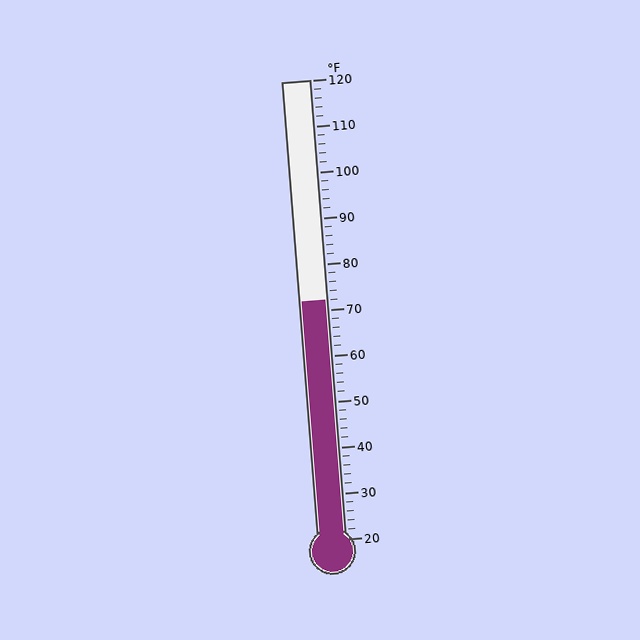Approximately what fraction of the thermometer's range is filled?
The thermometer is filled to approximately 50% of its range.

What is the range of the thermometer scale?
The thermometer scale ranges from 20°F to 120°F.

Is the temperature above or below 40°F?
The temperature is above 40°F.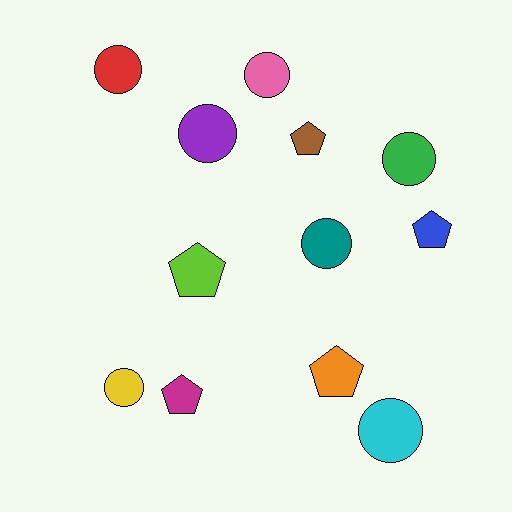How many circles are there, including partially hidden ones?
There are 7 circles.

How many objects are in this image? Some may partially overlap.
There are 12 objects.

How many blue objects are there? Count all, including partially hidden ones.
There is 1 blue object.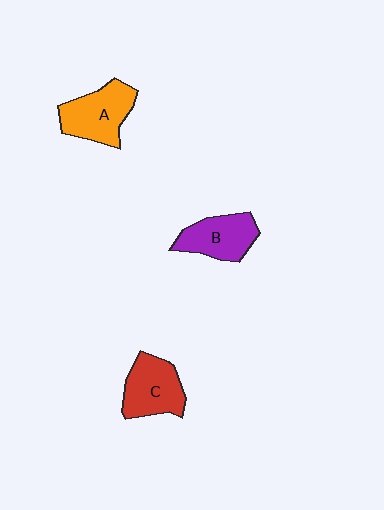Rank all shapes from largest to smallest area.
From largest to smallest: A (orange), C (red), B (purple).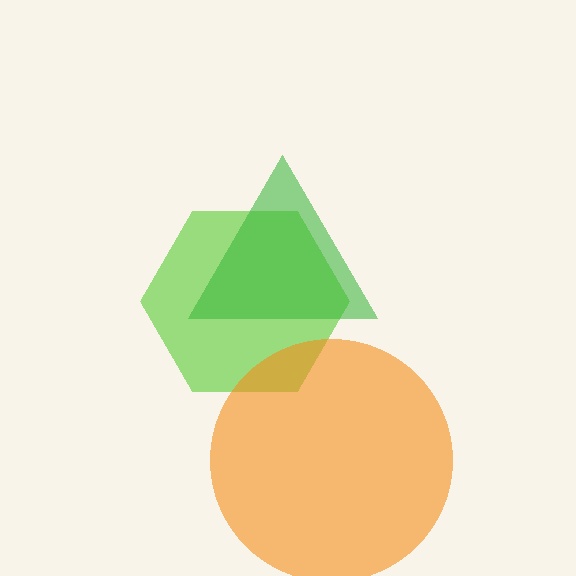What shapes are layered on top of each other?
The layered shapes are: a lime hexagon, a green triangle, an orange circle.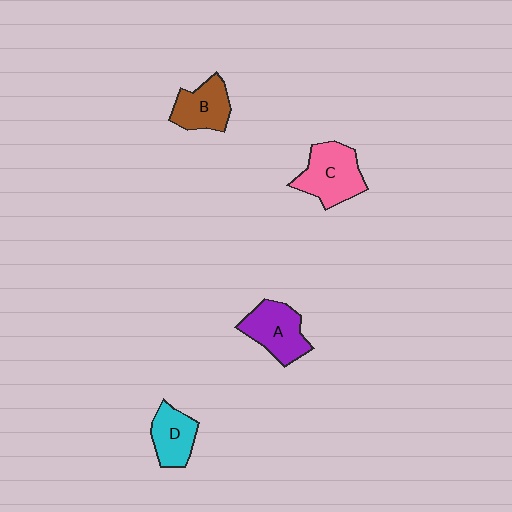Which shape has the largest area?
Shape C (pink).